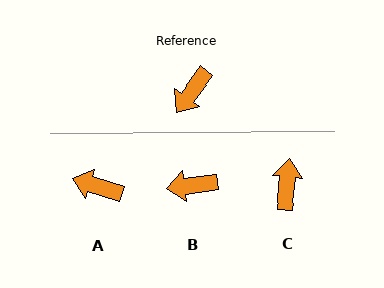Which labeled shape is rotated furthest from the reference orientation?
C, about 150 degrees away.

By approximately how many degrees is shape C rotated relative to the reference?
Approximately 150 degrees clockwise.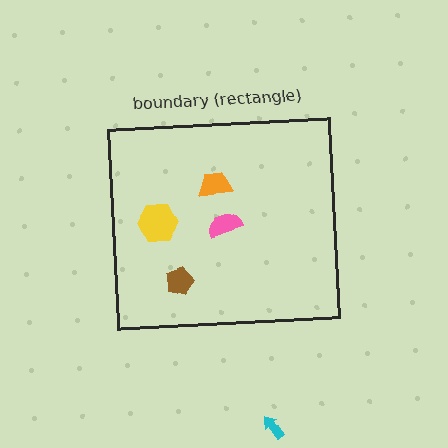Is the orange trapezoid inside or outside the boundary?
Inside.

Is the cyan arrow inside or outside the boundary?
Outside.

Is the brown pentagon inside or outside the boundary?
Inside.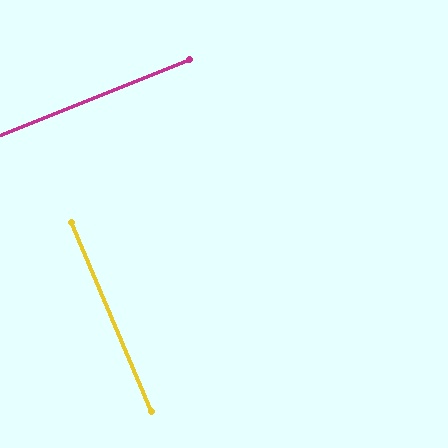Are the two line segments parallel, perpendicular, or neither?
Perpendicular — they meet at approximately 89°.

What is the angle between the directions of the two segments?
Approximately 89 degrees.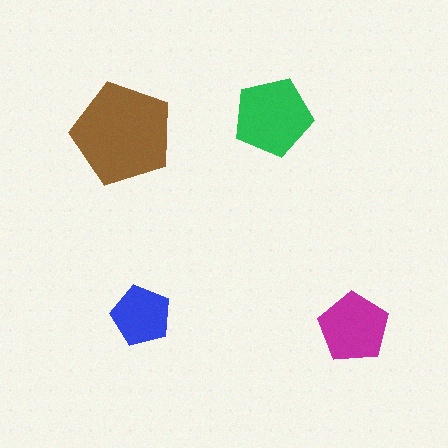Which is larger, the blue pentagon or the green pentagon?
The green one.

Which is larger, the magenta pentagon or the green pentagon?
The green one.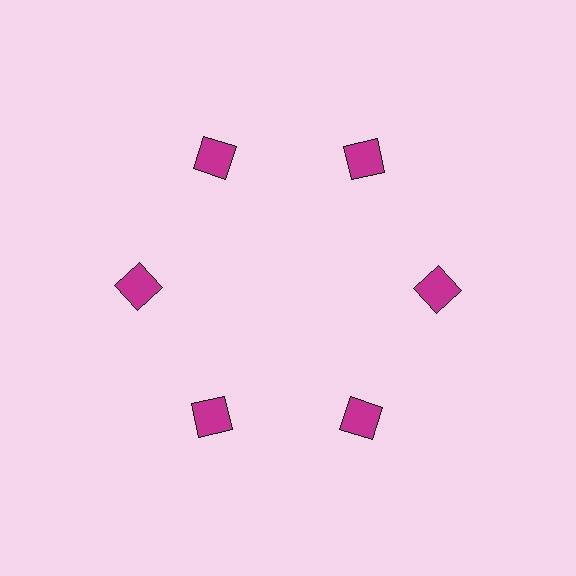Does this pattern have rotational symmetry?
Yes, this pattern has 6-fold rotational symmetry. It looks the same after rotating 60 degrees around the center.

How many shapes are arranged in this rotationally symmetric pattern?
There are 6 shapes, arranged in 6 groups of 1.